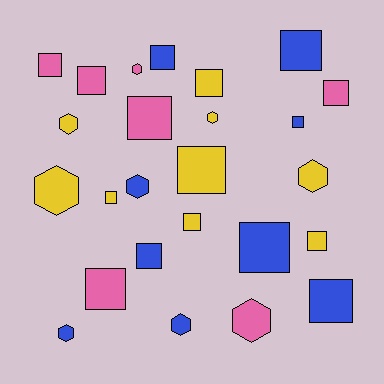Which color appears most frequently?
Yellow, with 9 objects.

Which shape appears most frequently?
Square, with 16 objects.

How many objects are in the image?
There are 25 objects.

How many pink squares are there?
There are 5 pink squares.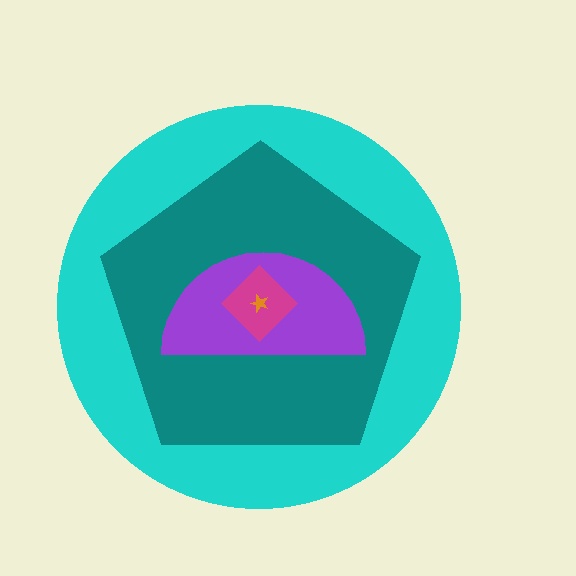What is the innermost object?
The orange star.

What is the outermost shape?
The cyan circle.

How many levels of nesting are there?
5.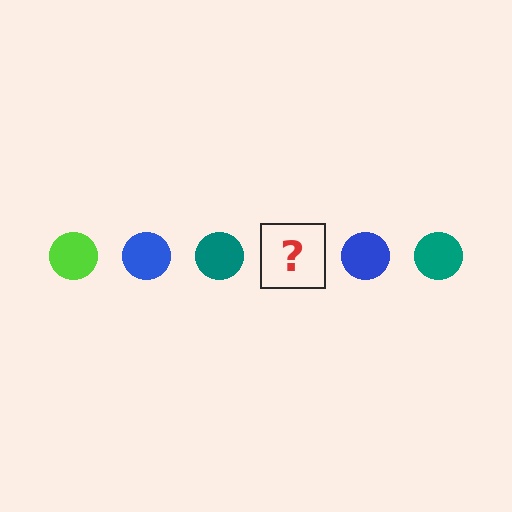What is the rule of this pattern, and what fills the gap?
The rule is that the pattern cycles through lime, blue, teal circles. The gap should be filled with a lime circle.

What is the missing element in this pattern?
The missing element is a lime circle.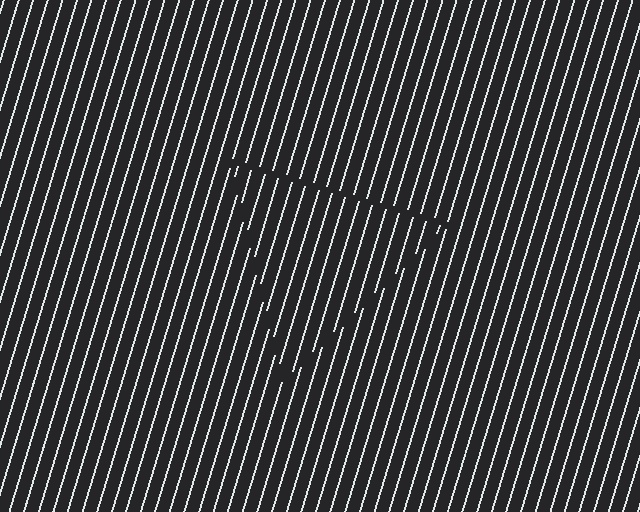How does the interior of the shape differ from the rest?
The interior of the shape contains the same grating, shifted by half a period — the contour is defined by the phase discontinuity where line-ends from the inner and outer gratings abut.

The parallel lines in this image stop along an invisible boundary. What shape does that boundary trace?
An illusory triangle. The interior of the shape contains the same grating, shifted by half a period — the contour is defined by the phase discontinuity where line-ends from the inner and outer gratings abut.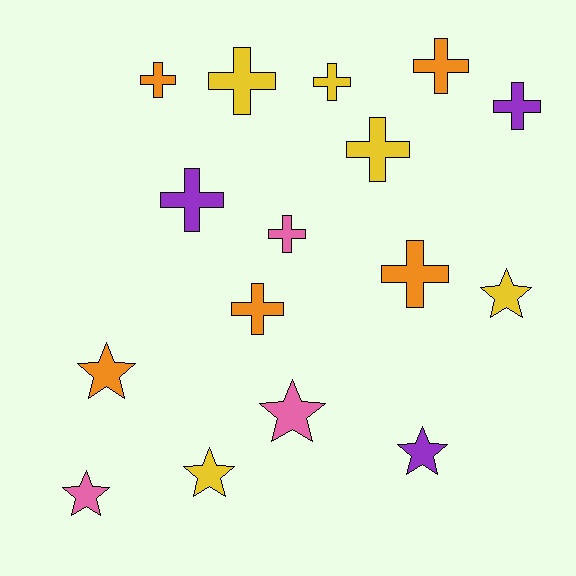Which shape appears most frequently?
Cross, with 10 objects.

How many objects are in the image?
There are 16 objects.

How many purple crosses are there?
There are 2 purple crosses.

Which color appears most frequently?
Yellow, with 5 objects.